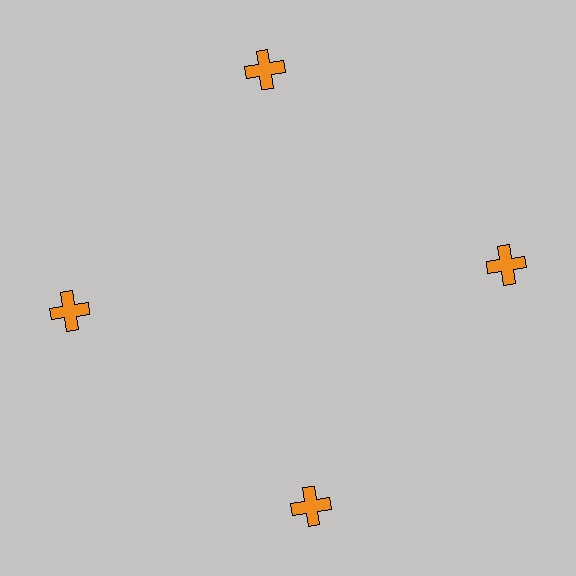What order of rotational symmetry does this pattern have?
This pattern has 4-fold rotational symmetry.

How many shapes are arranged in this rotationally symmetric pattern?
There are 4 shapes, arranged in 4 groups of 1.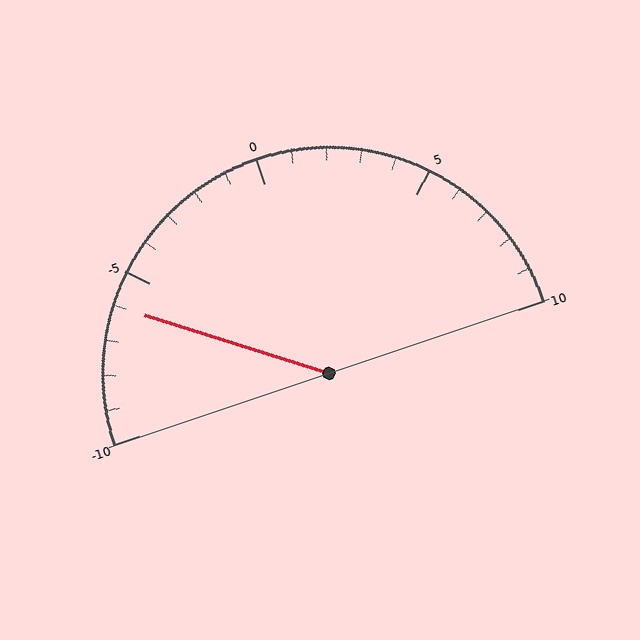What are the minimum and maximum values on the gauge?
The gauge ranges from -10 to 10.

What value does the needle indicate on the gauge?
The needle indicates approximately -6.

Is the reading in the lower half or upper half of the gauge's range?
The reading is in the lower half of the range (-10 to 10).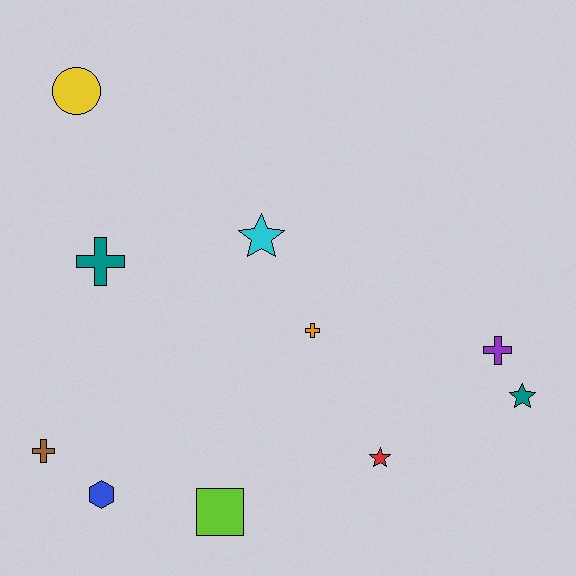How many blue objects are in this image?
There is 1 blue object.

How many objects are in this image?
There are 10 objects.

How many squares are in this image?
There is 1 square.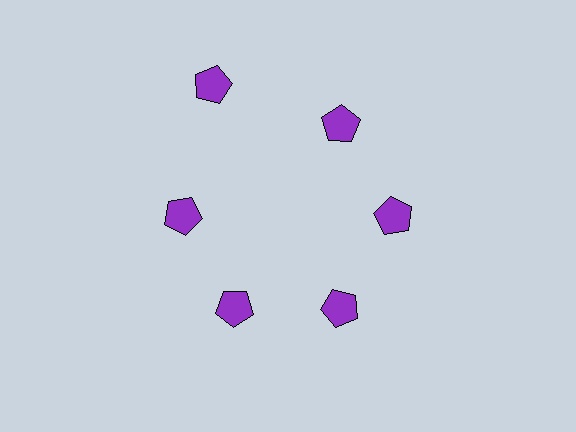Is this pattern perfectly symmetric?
No. The 6 purple pentagons are arranged in a ring, but one element near the 11 o'clock position is pushed outward from the center, breaking the 6-fold rotational symmetry.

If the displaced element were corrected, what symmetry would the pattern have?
It would have 6-fold rotational symmetry — the pattern would map onto itself every 60 degrees.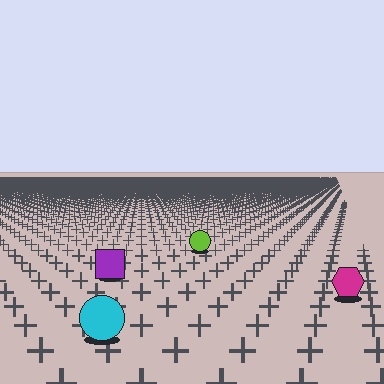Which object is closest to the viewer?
The cyan circle is closest. The texture marks near it are larger and more spread out.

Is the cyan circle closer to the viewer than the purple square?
Yes. The cyan circle is closer — you can tell from the texture gradient: the ground texture is coarser near it.